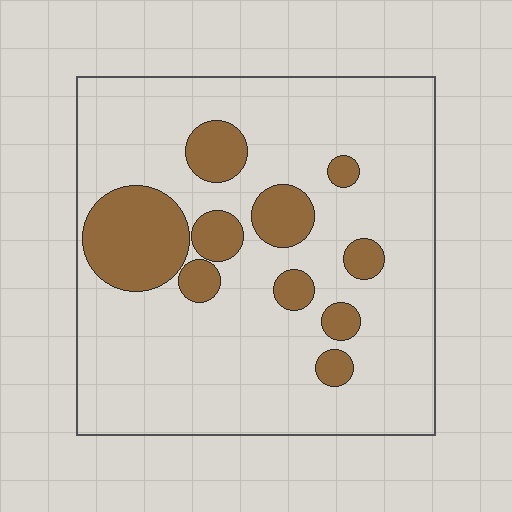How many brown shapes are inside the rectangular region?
10.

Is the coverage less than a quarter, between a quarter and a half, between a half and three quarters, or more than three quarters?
Less than a quarter.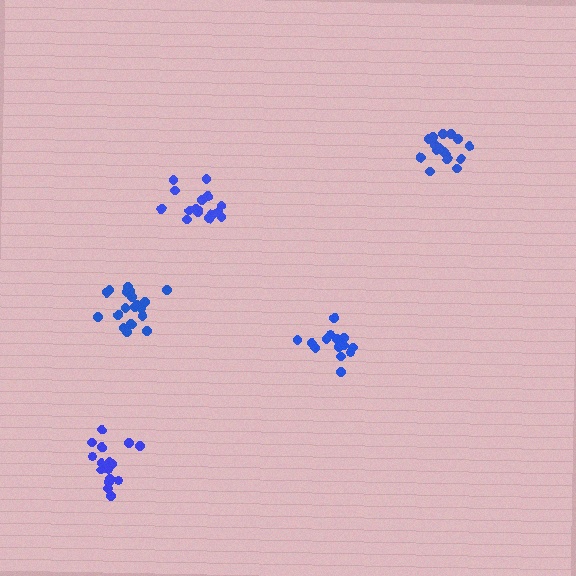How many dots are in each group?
Group 1: 14 dots, Group 2: 20 dots, Group 3: 16 dots, Group 4: 16 dots, Group 5: 19 dots (85 total).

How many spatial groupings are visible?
There are 5 spatial groupings.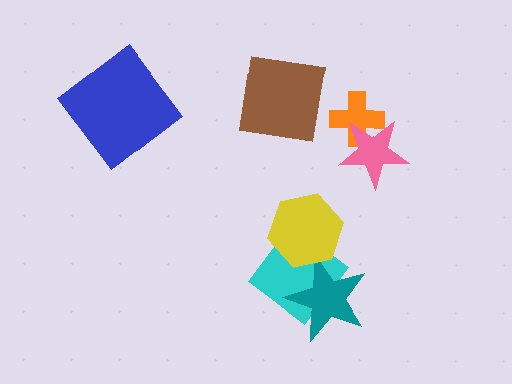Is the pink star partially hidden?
No, no other shape covers it.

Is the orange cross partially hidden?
Yes, it is partially covered by another shape.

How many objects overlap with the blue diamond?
0 objects overlap with the blue diamond.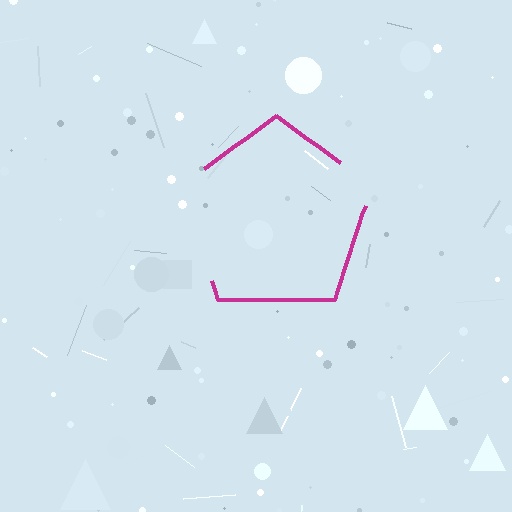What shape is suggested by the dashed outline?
The dashed outline suggests a pentagon.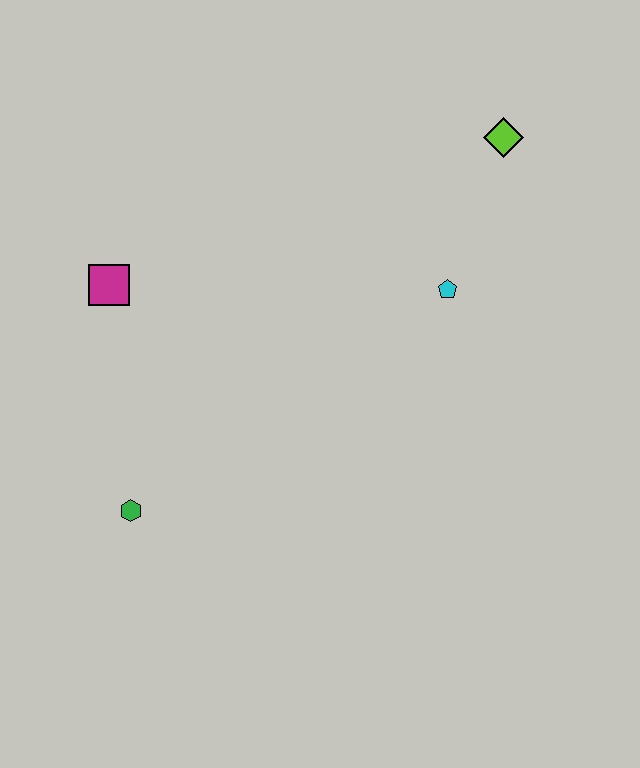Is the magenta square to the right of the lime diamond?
No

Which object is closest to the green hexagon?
The magenta square is closest to the green hexagon.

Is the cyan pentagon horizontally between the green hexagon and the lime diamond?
Yes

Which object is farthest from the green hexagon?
The lime diamond is farthest from the green hexagon.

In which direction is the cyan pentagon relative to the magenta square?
The cyan pentagon is to the right of the magenta square.